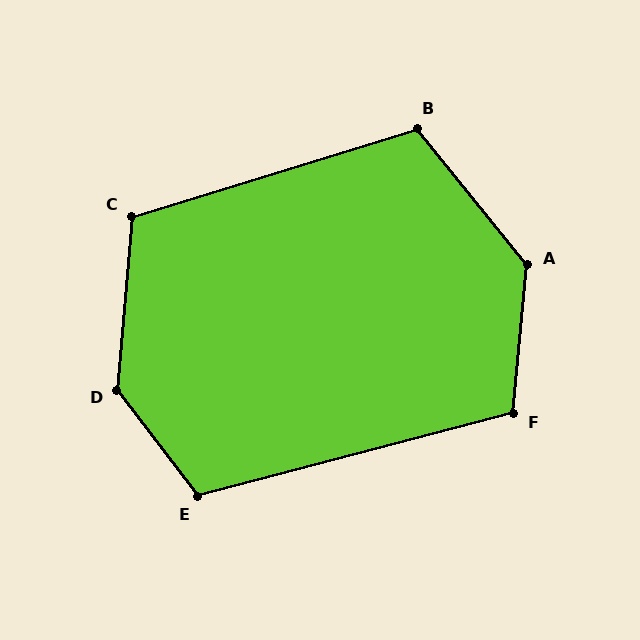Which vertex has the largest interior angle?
D, at approximately 138 degrees.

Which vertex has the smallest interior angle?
F, at approximately 110 degrees.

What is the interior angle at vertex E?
Approximately 112 degrees (obtuse).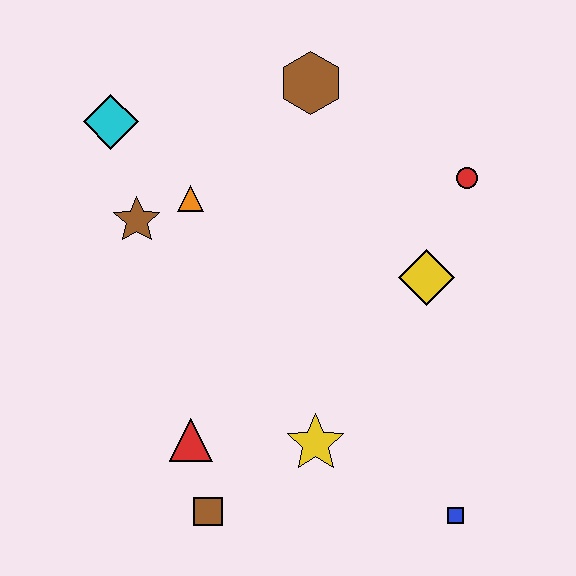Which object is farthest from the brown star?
The blue square is farthest from the brown star.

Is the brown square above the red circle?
No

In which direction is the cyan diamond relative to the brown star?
The cyan diamond is above the brown star.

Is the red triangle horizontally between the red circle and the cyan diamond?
Yes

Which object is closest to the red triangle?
The brown square is closest to the red triangle.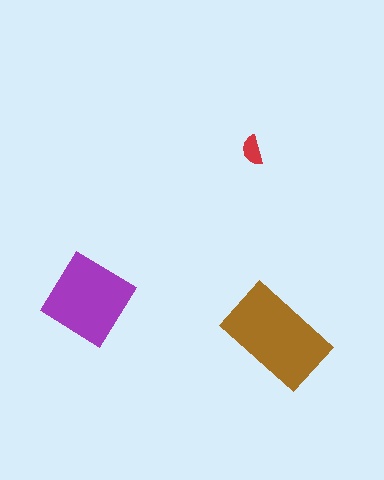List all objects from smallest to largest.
The red semicircle, the purple diamond, the brown rectangle.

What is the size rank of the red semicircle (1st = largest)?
3rd.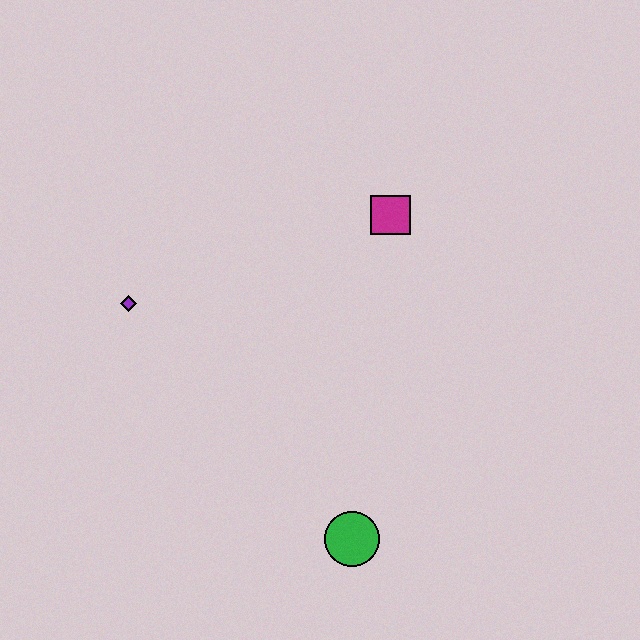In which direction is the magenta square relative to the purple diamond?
The magenta square is to the right of the purple diamond.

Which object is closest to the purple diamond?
The magenta square is closest to the purple diamond.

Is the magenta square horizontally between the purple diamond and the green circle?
No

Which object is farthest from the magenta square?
The green circle is farthest from the magenta square.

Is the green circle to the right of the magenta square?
No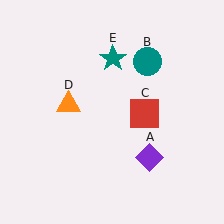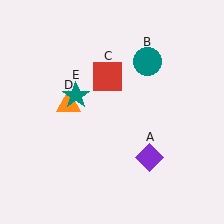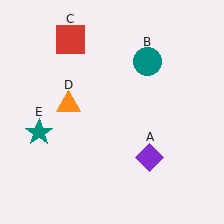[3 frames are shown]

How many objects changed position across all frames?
2 objects changed position: red square (object C), teal star (object E).